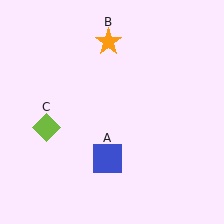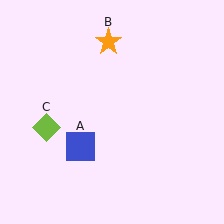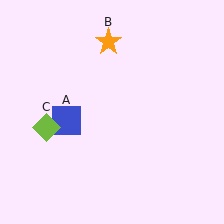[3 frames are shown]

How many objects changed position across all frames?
1 object changed position: blue square (object A).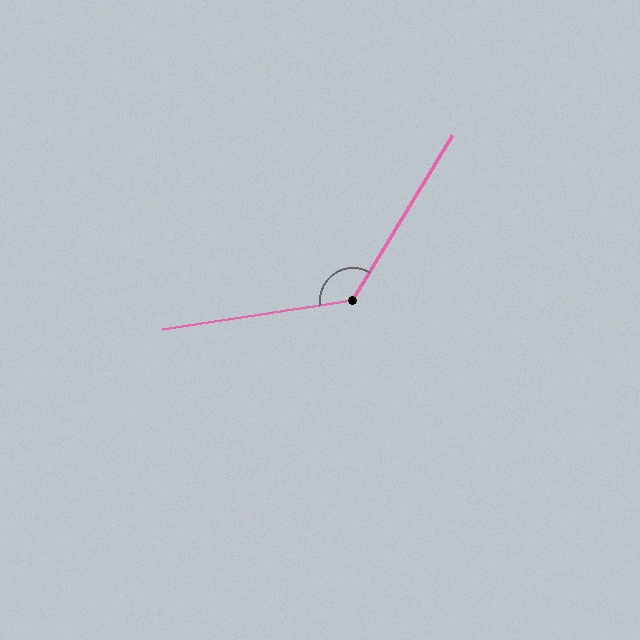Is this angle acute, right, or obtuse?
It is obtuse.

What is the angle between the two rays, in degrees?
Approximately 130 degrees.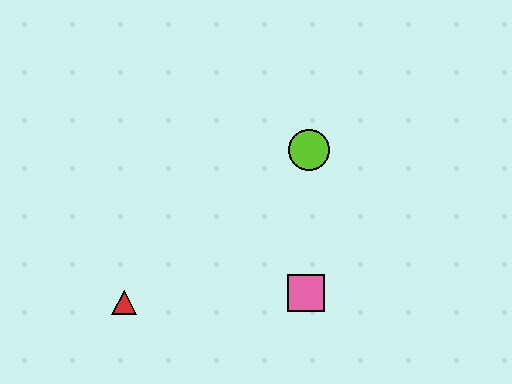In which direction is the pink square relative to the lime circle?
The pink square is below the lime circle.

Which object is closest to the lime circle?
The pink square is closest to the lime circle.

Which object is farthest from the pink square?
The red triangle is farthest from the pink square.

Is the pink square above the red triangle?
Yes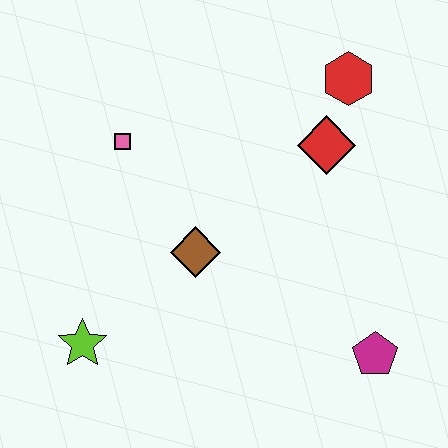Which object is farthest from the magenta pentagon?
The pink square is farthest from the magenta pentagon.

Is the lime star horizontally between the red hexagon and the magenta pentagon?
No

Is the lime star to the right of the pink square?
No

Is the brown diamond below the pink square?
Yes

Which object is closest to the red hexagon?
The red diamond is closest to the red hexagon.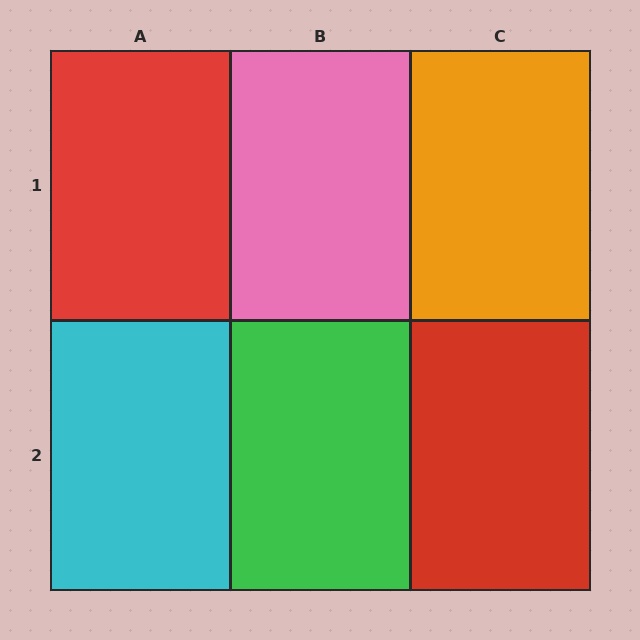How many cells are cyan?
1 cell is cyan.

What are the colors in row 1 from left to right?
Red, pink, orange.